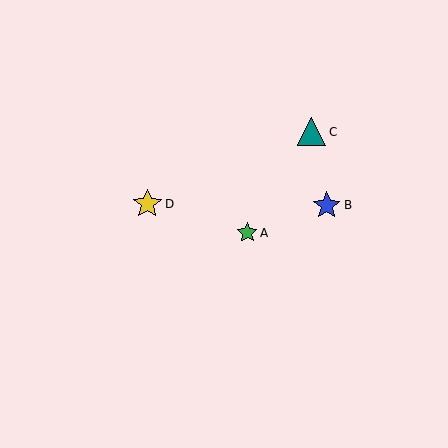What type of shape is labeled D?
Shape D is a yellow star.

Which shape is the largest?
The yellow star (labeled D) is the largest.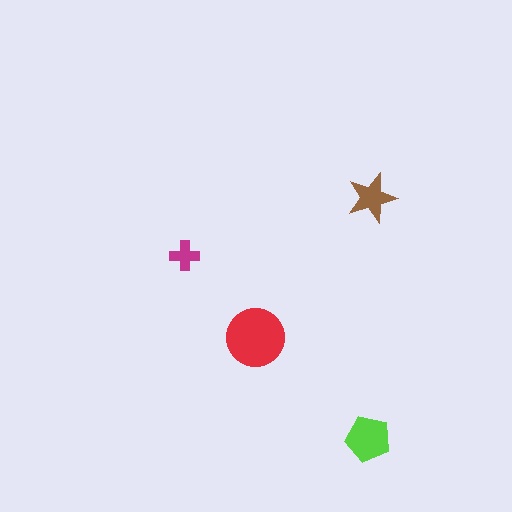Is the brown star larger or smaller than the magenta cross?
Larger.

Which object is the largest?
The red circle.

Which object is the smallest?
The magenta cross.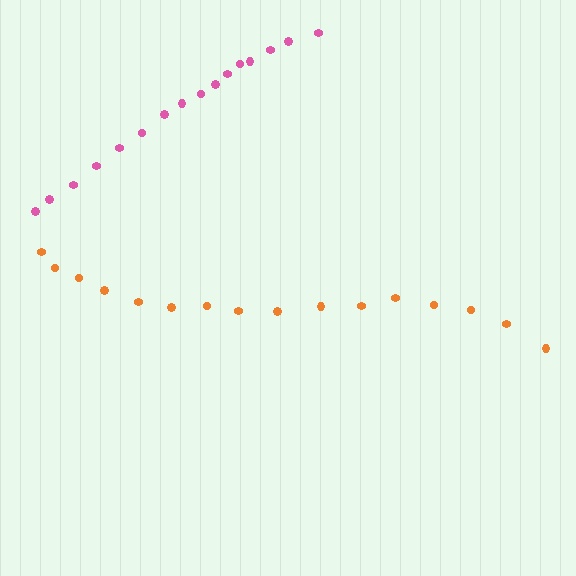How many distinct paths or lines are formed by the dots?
There are 2 distinct paths.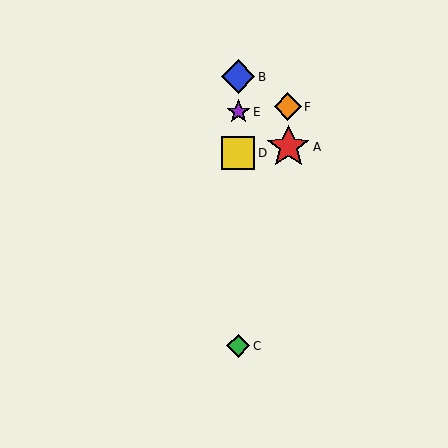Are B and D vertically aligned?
Yes, both are at x≈238.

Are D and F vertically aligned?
No, D is at x≈238 and F is at x≈288.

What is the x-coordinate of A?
Object A is at x≈288.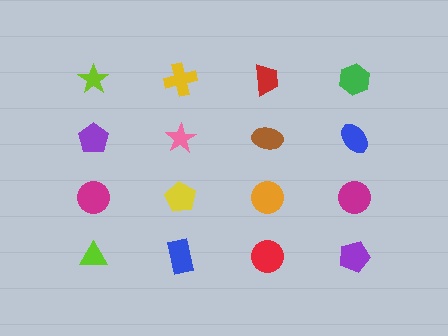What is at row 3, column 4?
A magenta circle.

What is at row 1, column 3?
A red trapezoid.